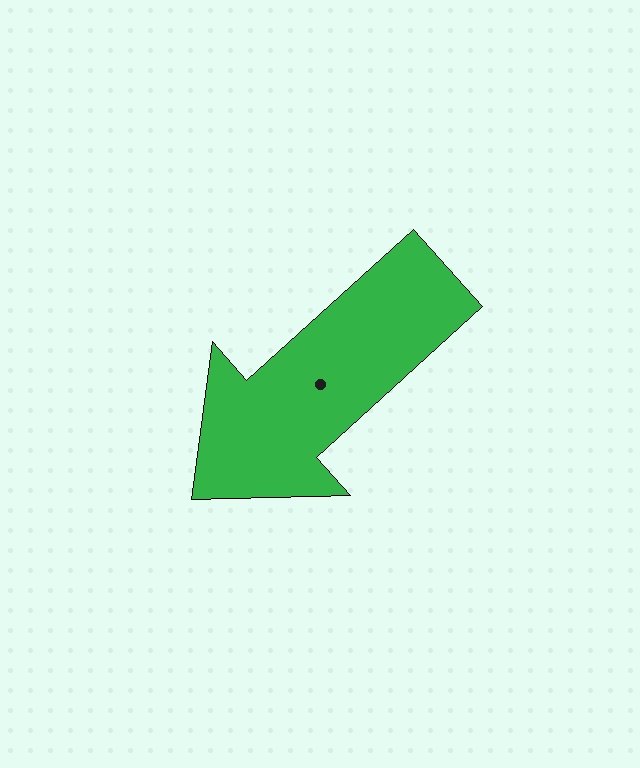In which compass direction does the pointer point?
Southwest.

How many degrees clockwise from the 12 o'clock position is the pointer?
Approximately 228 degrees.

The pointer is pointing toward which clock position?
Roughly 8 o'clock.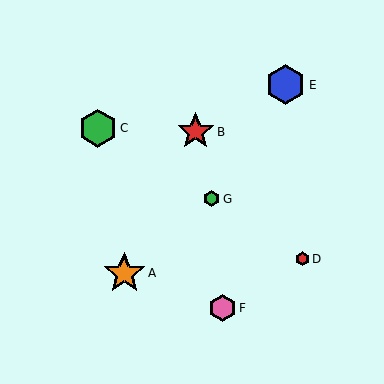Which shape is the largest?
The orange star (labeled A) is the largest.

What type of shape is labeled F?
Shape F is a pink hexagon.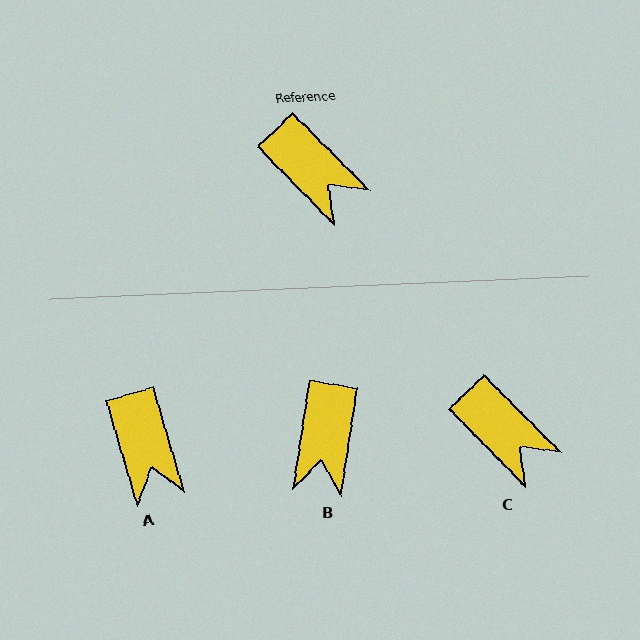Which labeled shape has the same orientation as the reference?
C.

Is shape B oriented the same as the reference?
No, it is off by about 53 degrees.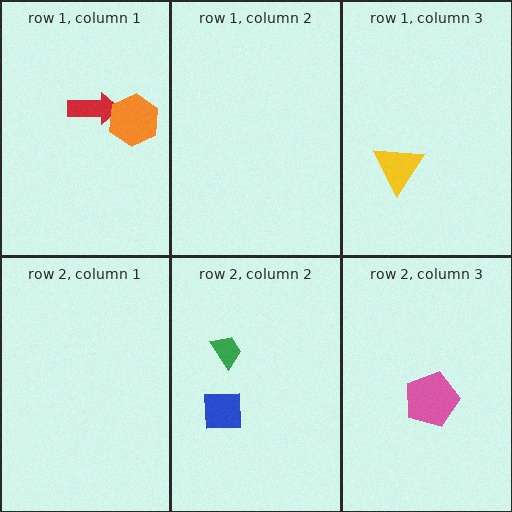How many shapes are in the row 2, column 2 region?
2.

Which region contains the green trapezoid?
The row 2, column 2 region.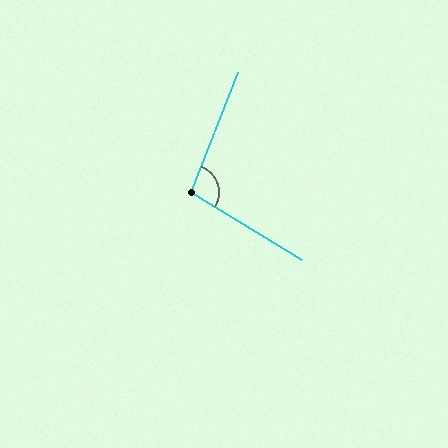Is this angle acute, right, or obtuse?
It is obtuse.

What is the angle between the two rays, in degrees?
Approximately 100 degrees.